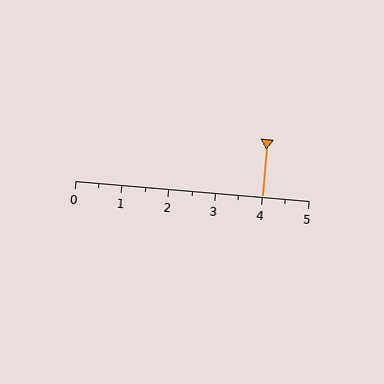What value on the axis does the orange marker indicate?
The marker indicates approximately 4.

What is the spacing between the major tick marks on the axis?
The major ticks are spaced 1 apart.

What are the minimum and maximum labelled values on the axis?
The axis runs from 0 to 5.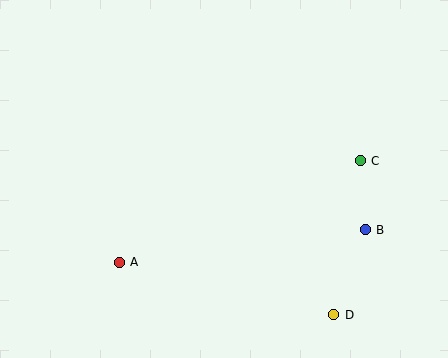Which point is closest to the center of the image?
Point A at (119, 262) is closest to the center.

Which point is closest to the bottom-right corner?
Point D is closest to the bottom-right corner.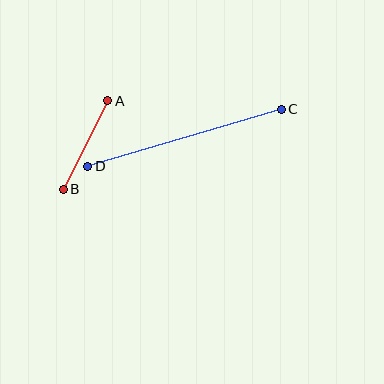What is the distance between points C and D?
The distance is approximately 202 pixels.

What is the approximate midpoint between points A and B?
The midpoint is at approximately (86, 145) pixels.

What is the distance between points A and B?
The distance is approximately 99 pixels.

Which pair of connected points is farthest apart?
Points C and D are farthest apart.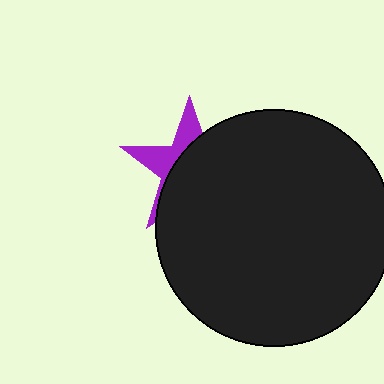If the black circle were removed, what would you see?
You would see the complete purple star.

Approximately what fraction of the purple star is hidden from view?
Roughly 66% of the purple star is hidden behind the black circle.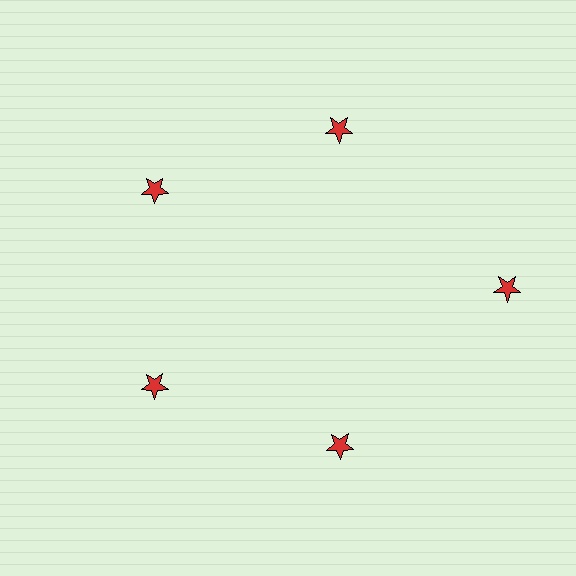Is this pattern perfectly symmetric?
No. The 5 red stars are arranged in a ring, but one element near the 3 o'clock position is pushed outward from the center, breaking the 5-fold rotational symmetry.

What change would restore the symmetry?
The symmetry would be restored by moving it inward, back onto the ring so that all 5 stars sit at equal angles and equal distance from the center.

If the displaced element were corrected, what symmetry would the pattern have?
It would have 5-fold rotational symmetry — the pattern would map onto itself every 72 degrees.